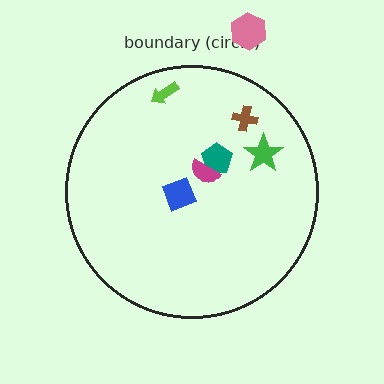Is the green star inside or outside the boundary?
Inside.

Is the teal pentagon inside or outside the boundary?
Inside.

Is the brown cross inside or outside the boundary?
Inside.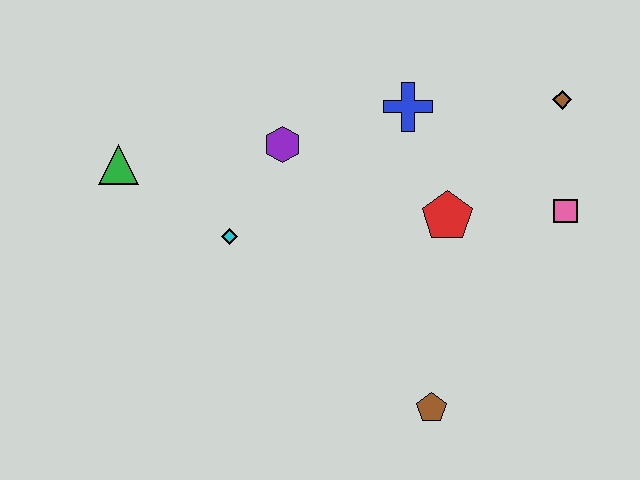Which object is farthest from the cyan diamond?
The brown diamond is farthest from the cyan diamond.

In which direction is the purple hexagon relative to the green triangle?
The purple hexagon is to the right of the green triangle.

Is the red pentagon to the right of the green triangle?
Yes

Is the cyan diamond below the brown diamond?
Yes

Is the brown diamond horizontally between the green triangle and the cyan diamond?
No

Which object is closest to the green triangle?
The cyan diamond is closest to the green triangle.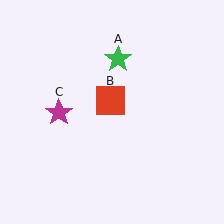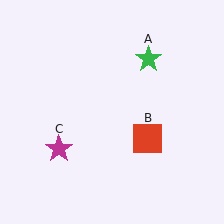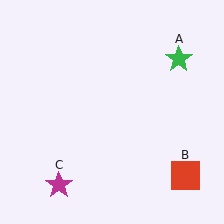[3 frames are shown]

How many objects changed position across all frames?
3 objects changed position: green star (object A), red square (object B), magenta star (object C).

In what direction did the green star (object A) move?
The green star (object A) moved right.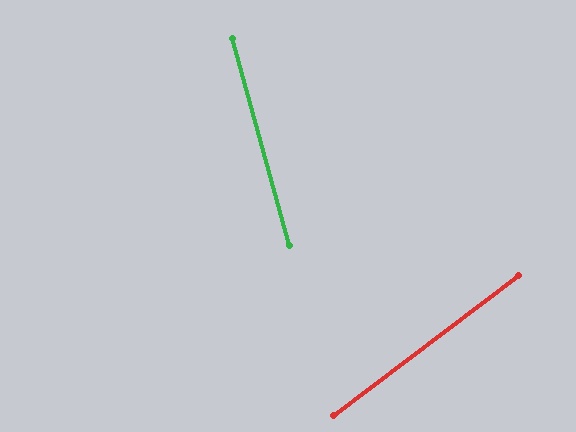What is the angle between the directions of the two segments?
Approximately 68 degrees.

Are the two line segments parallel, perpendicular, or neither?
Neither parallel nor perpendicular — they differ by about 68°.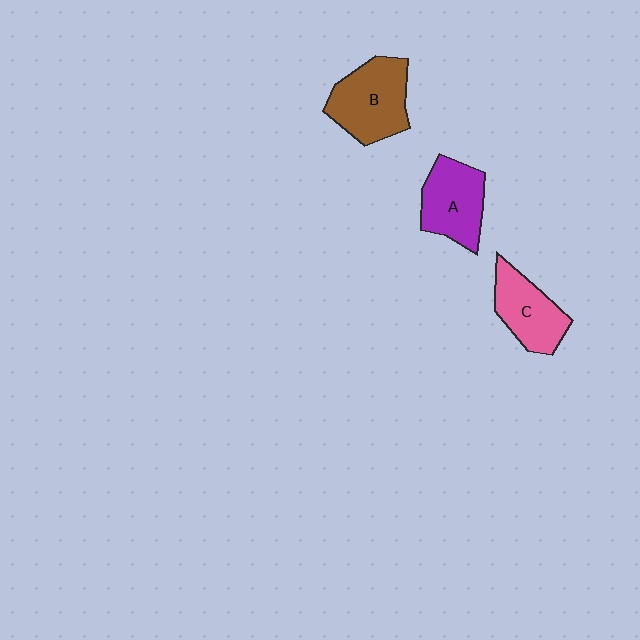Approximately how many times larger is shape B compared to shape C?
Approximately 1.3 times.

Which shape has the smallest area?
Shape C (pink).